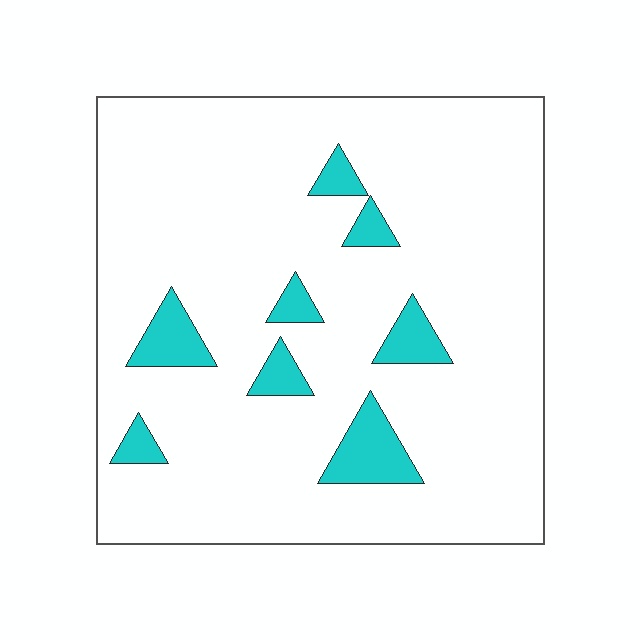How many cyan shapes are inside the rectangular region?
8.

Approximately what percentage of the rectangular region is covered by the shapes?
Approximately 10%.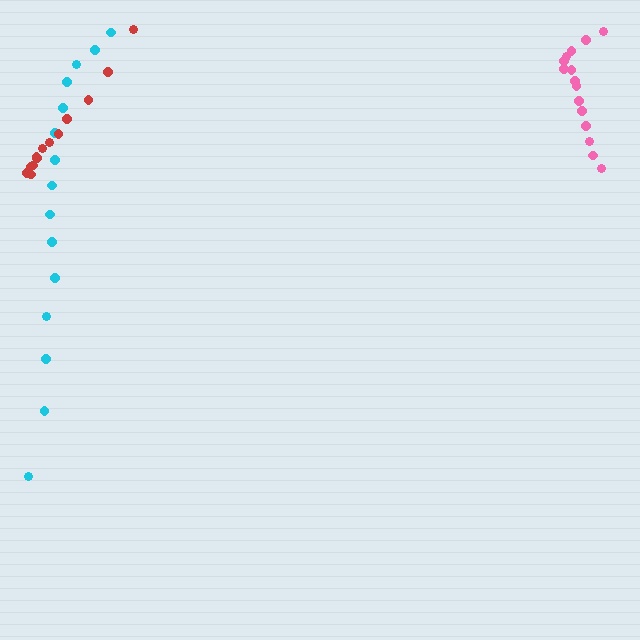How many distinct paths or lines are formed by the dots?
There are 3 distinct paths.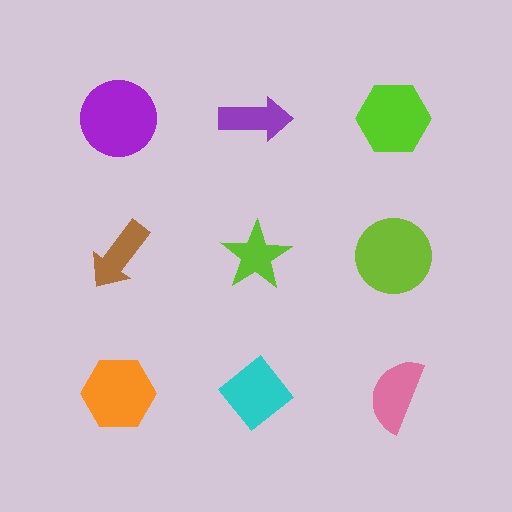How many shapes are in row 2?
3 shapes.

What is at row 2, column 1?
A brown arrow.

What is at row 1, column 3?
A lime hexagon.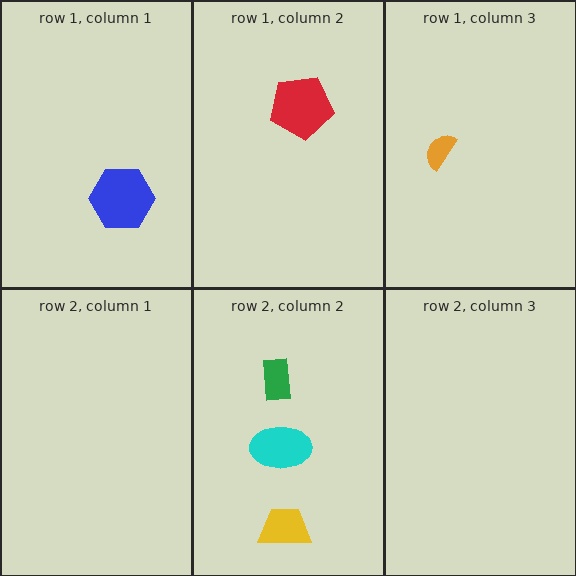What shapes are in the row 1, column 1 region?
The blue hexagon.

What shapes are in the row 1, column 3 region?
The orange semicircle.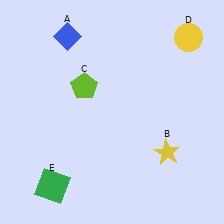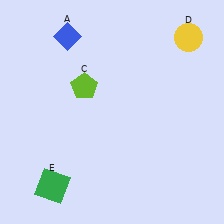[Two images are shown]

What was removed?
The yellow star (B) was removed in Image 2.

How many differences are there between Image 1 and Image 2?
There is 1 difference between the two images.